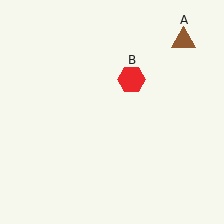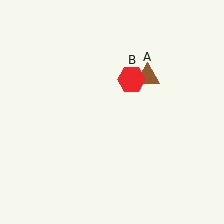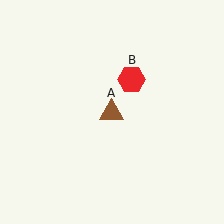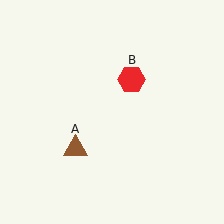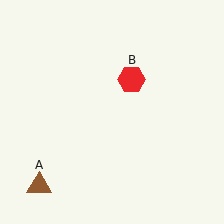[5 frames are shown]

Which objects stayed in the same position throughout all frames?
Red hexagon (object B) remained stationary.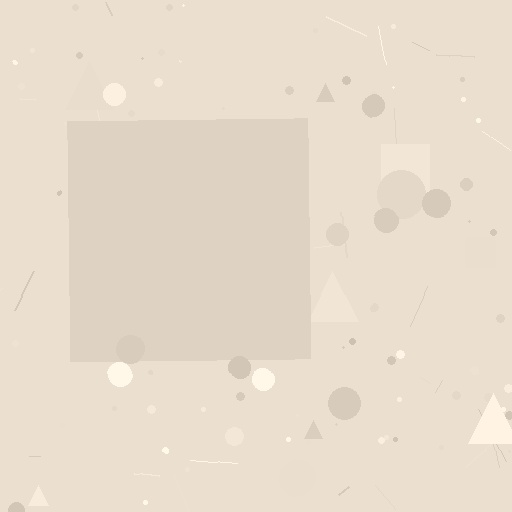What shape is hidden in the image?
A square is hidden in the image.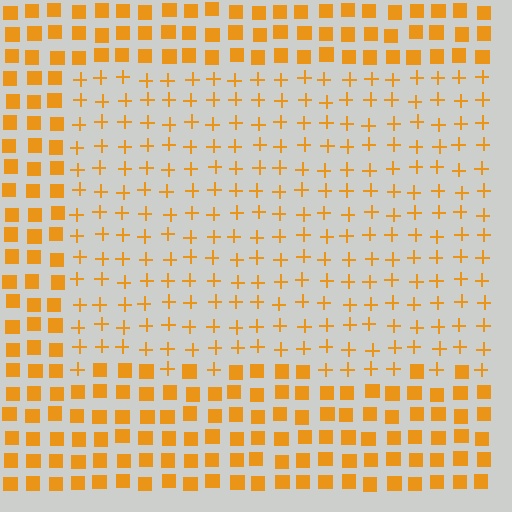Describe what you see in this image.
The image is filled with small orange elements arranged in a uniform grid. A rectangle-shaped region contains plus signs, while the surrounding area contains squares. The boundary is defined purely by the change in element shape.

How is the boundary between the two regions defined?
The boundary is defined by a change in element shape: plus signs inside vs. squares outside. All elements share the same color and spacing.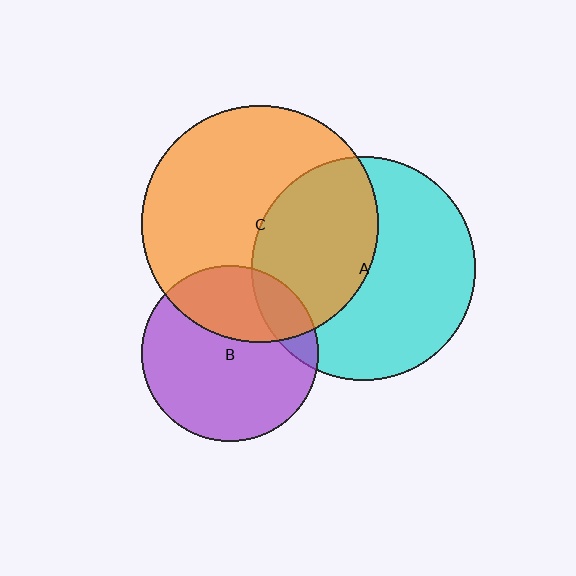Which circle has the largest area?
Circle C (orange).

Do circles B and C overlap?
Yes.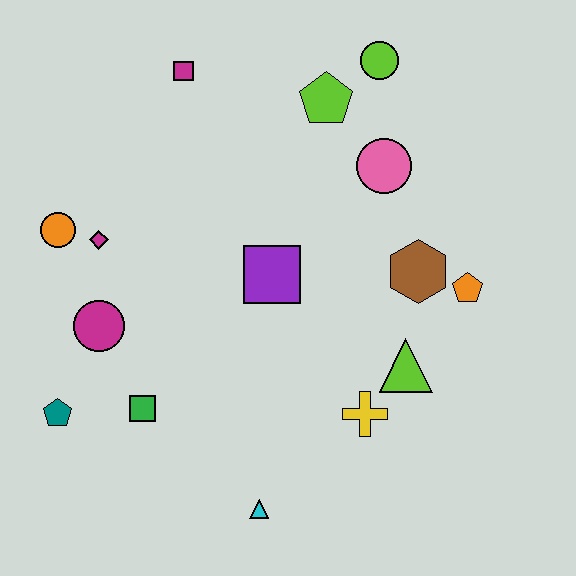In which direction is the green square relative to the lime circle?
The green square is below the lime circle.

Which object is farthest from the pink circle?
The teal pentagon is farthest from the pink circle.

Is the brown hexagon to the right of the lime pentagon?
Yes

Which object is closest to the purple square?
The brown hexagon is closest to the purple square.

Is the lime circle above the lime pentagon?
Yes